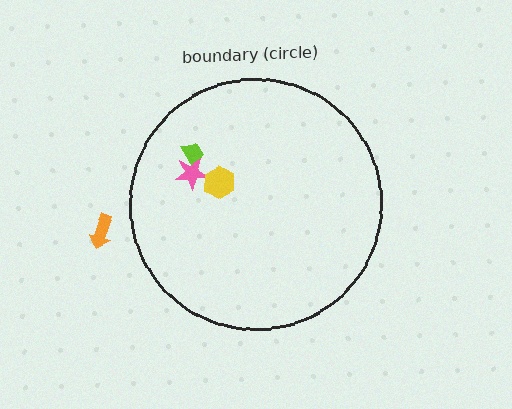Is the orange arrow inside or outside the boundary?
Outside.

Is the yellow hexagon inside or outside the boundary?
Inside.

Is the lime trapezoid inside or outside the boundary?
Inside.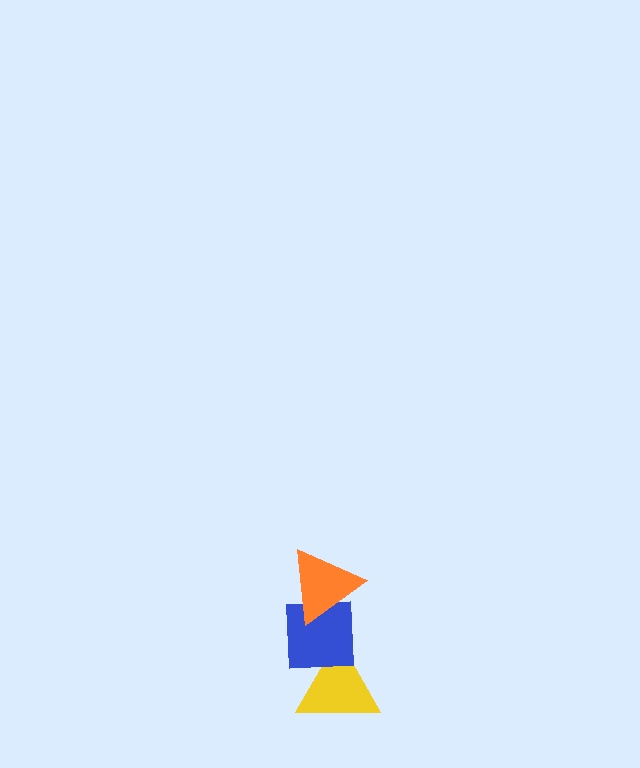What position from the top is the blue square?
The blue square is 2nd from the top.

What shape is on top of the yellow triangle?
The blue square is on top of the yellow triangle.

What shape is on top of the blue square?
The orange triangle is on top of the blue square.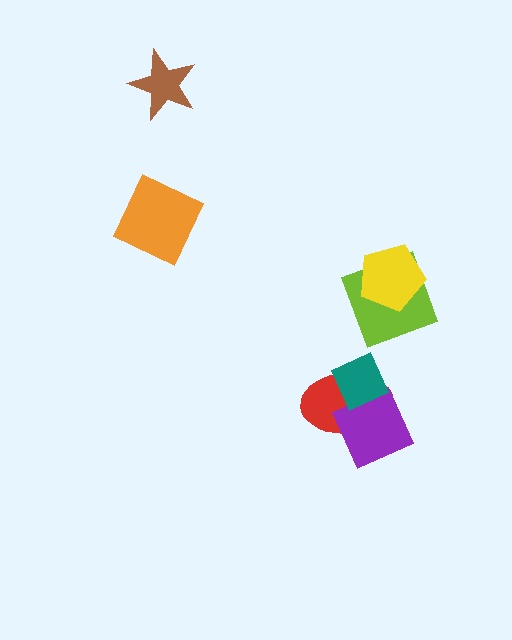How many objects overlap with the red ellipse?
2 objects overlap with the red ellipse.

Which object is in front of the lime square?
The yellow pentagon is in front of the lime square.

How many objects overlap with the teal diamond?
2 objects overlap with the teal diamond.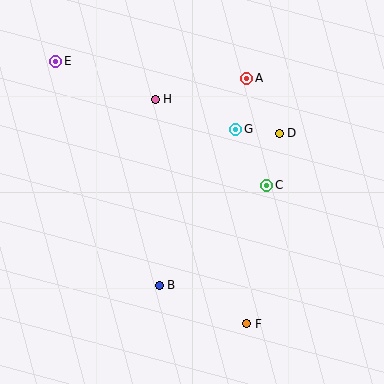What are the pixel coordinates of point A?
Point A is at (247, 78).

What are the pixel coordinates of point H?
Point H is at (155, 99).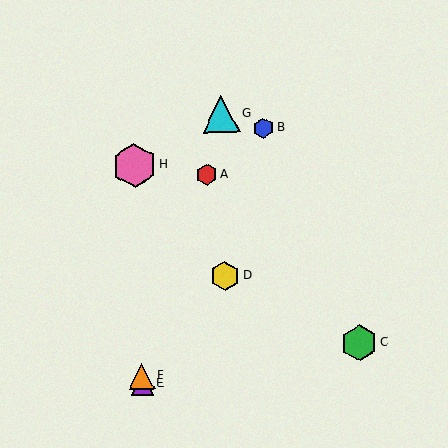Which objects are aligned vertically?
Objects E, F, H are aligned vertically.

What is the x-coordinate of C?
Object C is at x≈359.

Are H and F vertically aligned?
Yes, both are at x≈134.